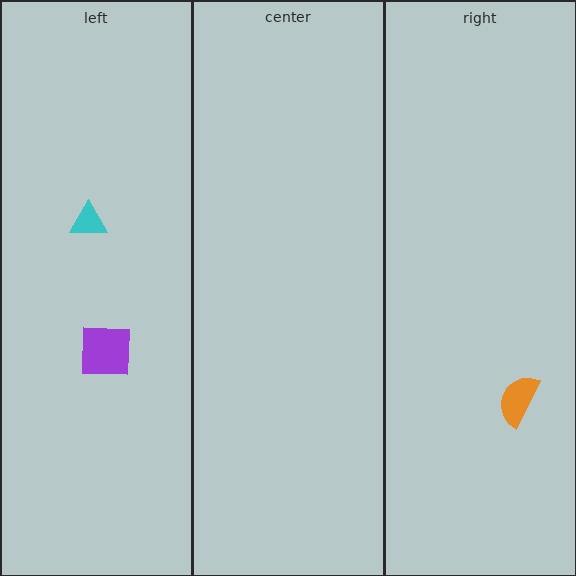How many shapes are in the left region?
2.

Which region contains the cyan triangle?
The left region.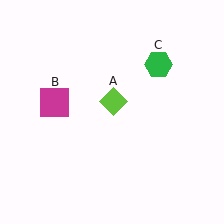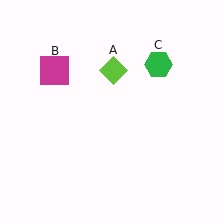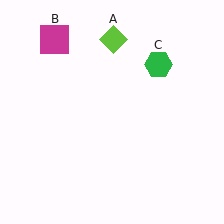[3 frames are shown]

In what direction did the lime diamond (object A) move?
The lime diamond (object A) moved up.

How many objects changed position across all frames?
2 objects changed position: lime diamond (object A), magenta square (object B).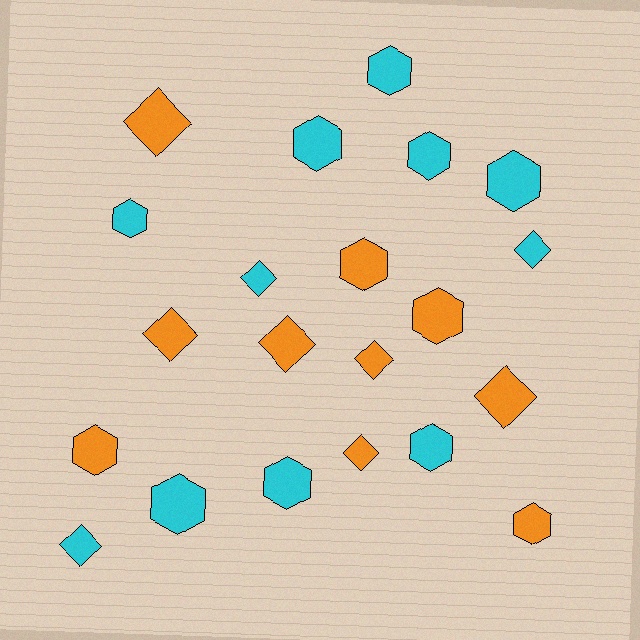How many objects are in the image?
There are 21 objects.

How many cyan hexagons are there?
There are 8 cyan hexagons.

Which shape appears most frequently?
Hexagon, with 12 objects.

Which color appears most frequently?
Cyan, with 11 objects.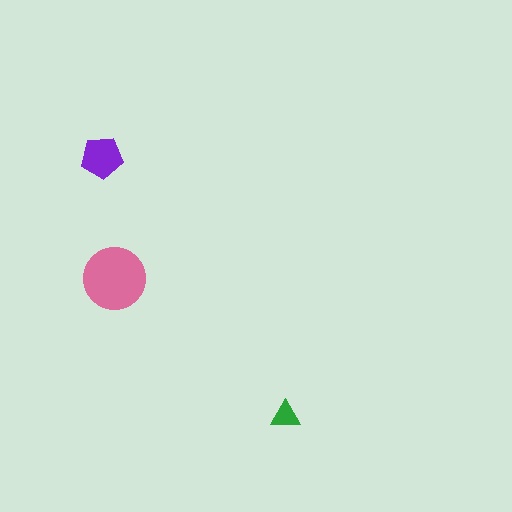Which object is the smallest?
The green triangle.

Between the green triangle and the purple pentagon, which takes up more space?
The purple pentagon.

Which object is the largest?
The pink circle.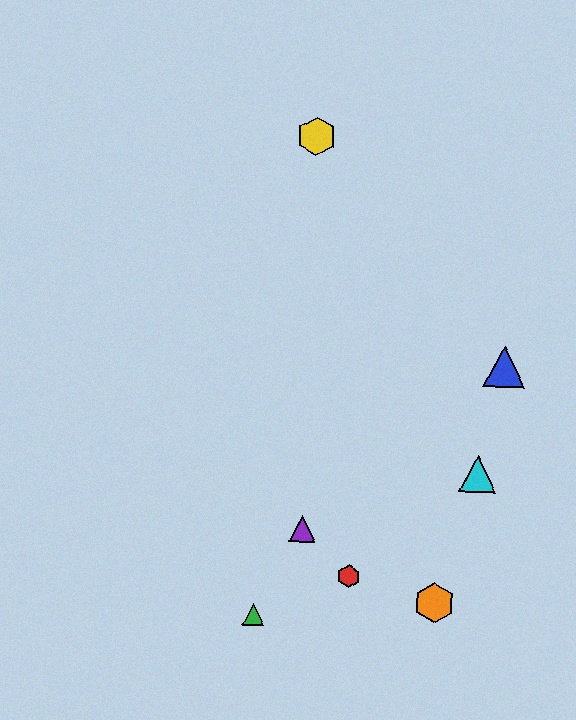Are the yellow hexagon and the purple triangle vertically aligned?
Yes, both are at x≈317.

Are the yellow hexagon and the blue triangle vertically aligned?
No, the yellow hexagon is at x≈317 and the blue triangle is at x≈505.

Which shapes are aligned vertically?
The yellow hexagon, the purple triangle are aligned vertically.